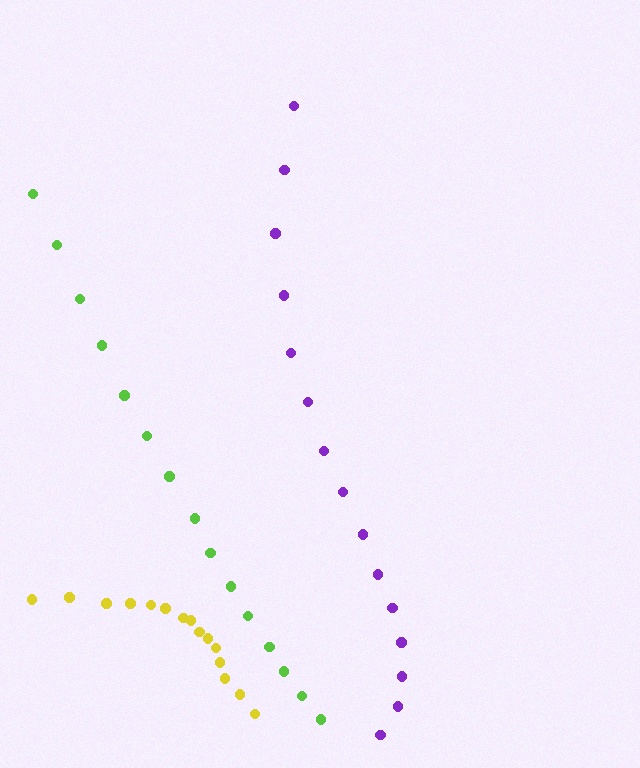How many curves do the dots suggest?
There are 3 distinct paths.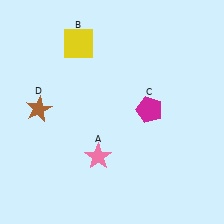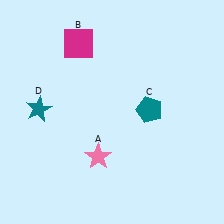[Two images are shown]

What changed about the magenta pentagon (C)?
In Image 1, C is magenta. In Image 2, it changed to teal.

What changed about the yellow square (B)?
In Image 1, B is yellow. In Image 2, it changed to magenta.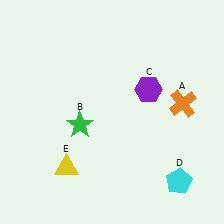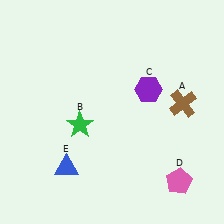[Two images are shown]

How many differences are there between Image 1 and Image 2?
There are 3 differences between the two images.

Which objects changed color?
A changed from orange to brown. D changed from cyan to pink. E changed from yellow to blue.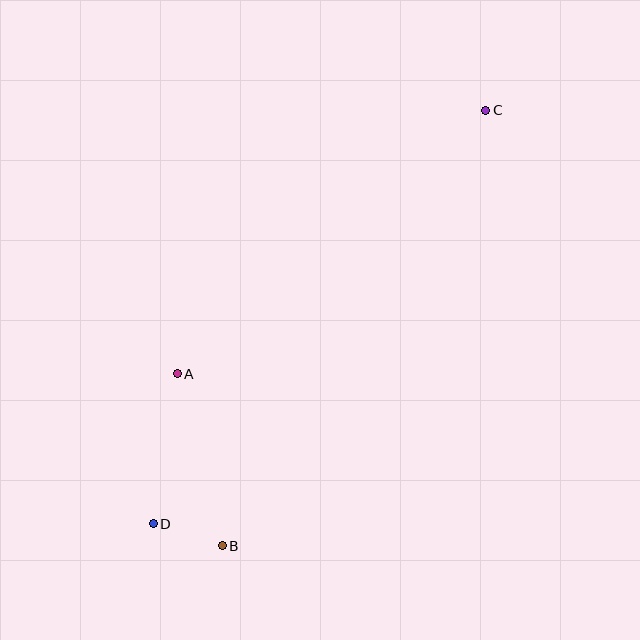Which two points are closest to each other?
Points B and D are closest to each other.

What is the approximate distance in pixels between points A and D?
The distance between A and D is approximately 152 pixels.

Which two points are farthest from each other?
Points C and D are farthest from each other.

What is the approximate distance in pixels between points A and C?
The distance between A and C is approximately 406 pixels.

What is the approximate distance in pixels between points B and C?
The distance between B and C is approximately 509 pixels.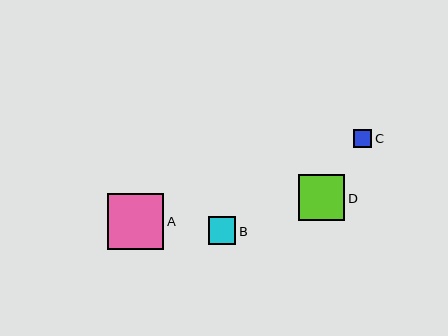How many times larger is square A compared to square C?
Square A is approximately 3.1 times the size of square C.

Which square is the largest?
Square A is the largest with a size of approximately 56 pixels.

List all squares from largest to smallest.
From largest to smallest: A, D, B, C.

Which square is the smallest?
Square C is the smallest with a size of approximately 18 pixels.